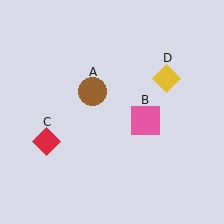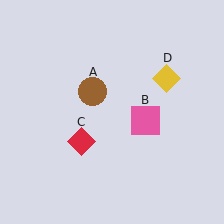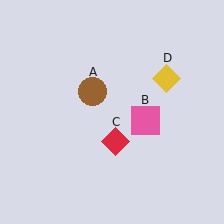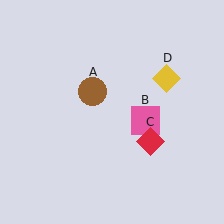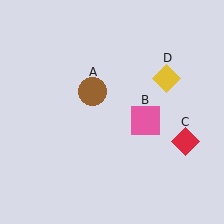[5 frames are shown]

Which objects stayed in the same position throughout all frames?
Brown circle (object A) and pink square (object B) and yellow diamond (object D) remained stationary.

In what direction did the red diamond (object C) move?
The red diamond (object C) moved right.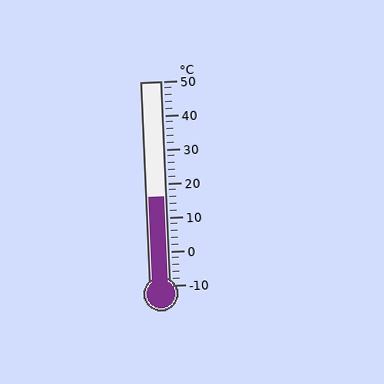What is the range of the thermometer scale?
The thermometer scale ranges from -10°C to 50°C.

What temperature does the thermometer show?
The thermometer shows approximately 16°C.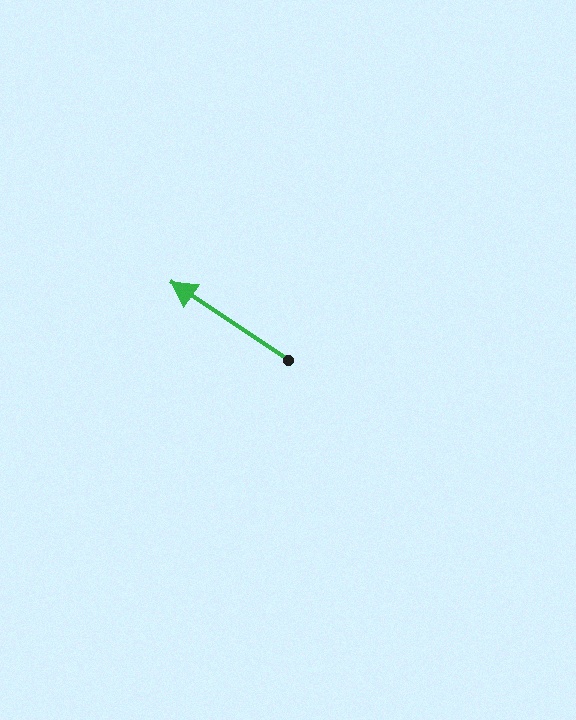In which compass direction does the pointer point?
Northwest.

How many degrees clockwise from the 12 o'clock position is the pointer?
Approximately 304 degrees.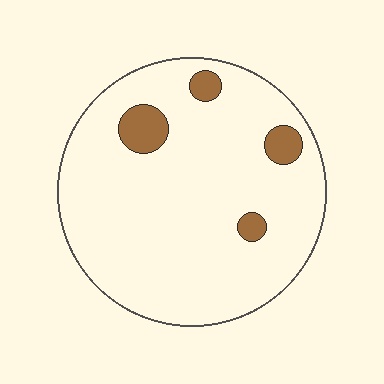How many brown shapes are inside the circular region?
4.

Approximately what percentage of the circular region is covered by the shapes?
Approximately 10%.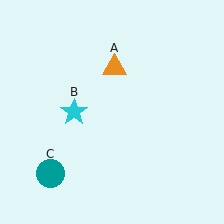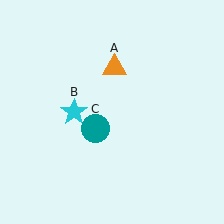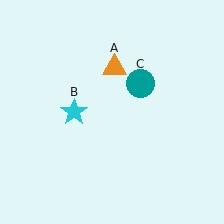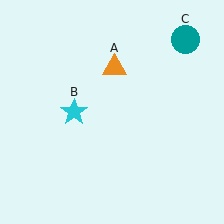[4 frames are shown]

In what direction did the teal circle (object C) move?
The teal circle (object C) moved up and to the right.